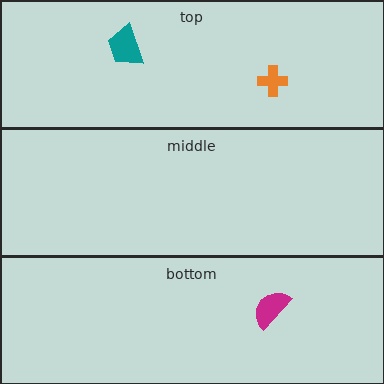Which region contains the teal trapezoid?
The top region.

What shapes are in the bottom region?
The magenta semicircle.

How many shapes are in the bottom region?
1.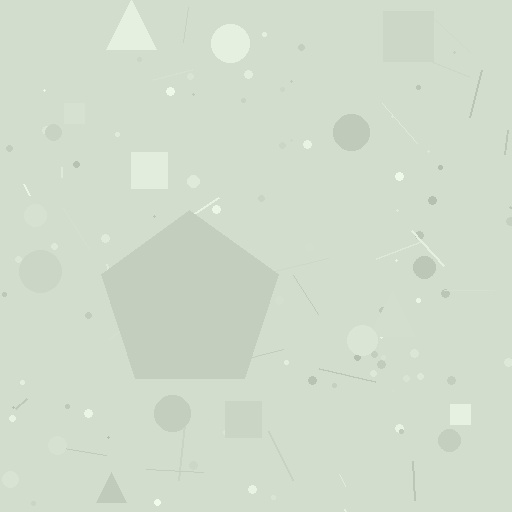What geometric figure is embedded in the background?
A pentagon is embedded in the background.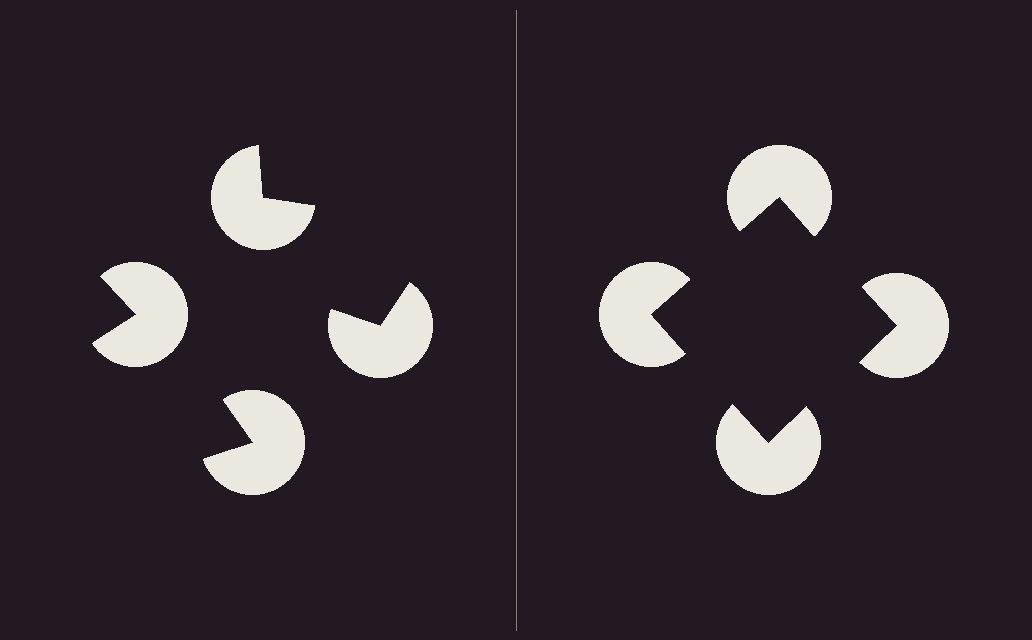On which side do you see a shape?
An illusory square appears on the right side. On the left side the wedge cuts are rotated, so no coherent shape forms.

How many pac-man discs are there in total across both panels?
8 — 4 on each side.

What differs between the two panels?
The pac-man discs are positioned identically on both sides; only the wedge orientations differ. On the right they align to a square; on the left they are misaligned.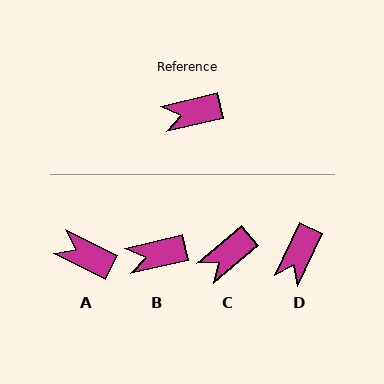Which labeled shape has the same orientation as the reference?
B.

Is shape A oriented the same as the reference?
No, it is off by about 40 degrees.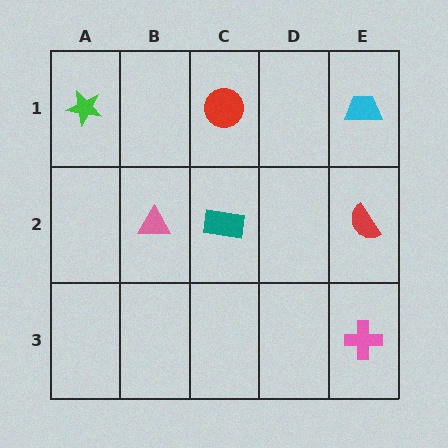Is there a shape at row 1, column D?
No, that cell is empty.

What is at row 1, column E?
A cyan trapezoid.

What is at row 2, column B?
A pink triangle.